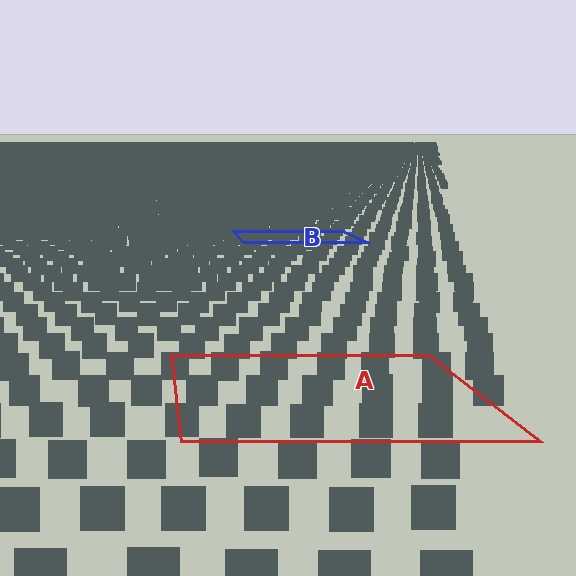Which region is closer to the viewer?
Region A is closer. The texture elements there are larger and more spread out.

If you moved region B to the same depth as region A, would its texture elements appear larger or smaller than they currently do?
They would appear larger. At a closer depth, the same texture elements are projected at a bigger on-screen size.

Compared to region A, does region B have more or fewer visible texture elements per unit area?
Region B has more texture elements per unit area — they are packed more densely because it is farther away.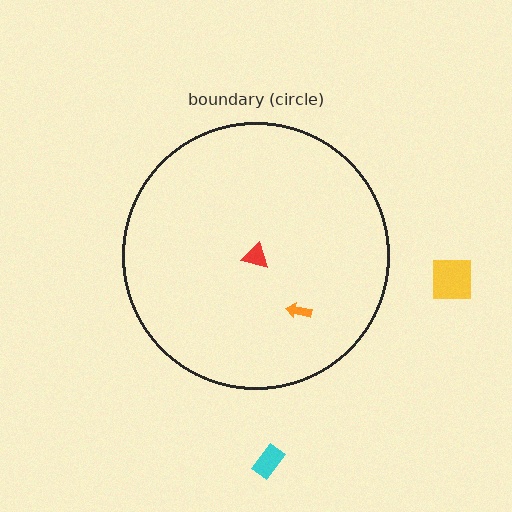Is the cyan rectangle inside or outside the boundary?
Outside.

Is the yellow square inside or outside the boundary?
Outside.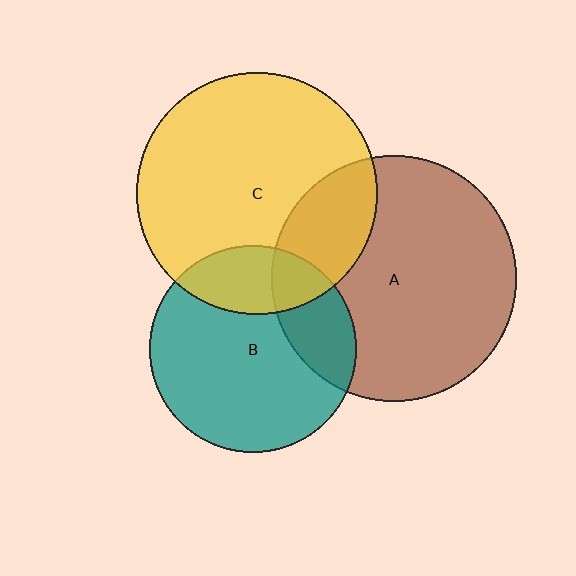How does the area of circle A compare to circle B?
Approximately 1.4 times.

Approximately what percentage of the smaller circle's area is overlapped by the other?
Approximately 25%.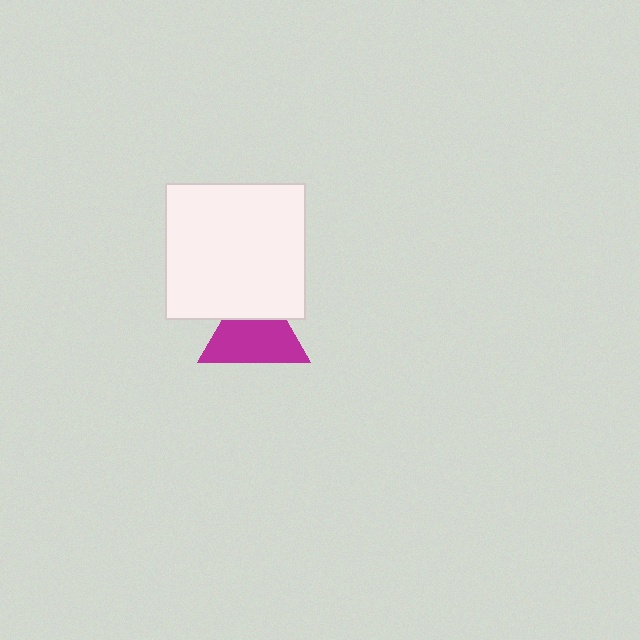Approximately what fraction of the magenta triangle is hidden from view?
Roughly 31% of the magenta triangle is hidden behind the white rectangle.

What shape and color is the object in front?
The object in front is a white rectangle.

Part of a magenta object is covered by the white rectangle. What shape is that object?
It is a triangle.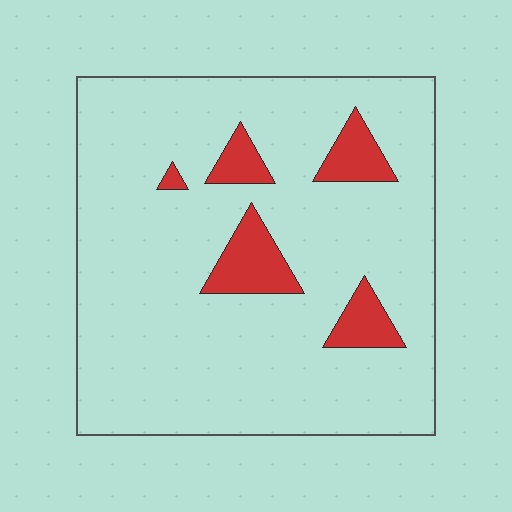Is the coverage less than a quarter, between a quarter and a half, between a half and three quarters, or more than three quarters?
Less than a quarter.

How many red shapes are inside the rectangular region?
5.